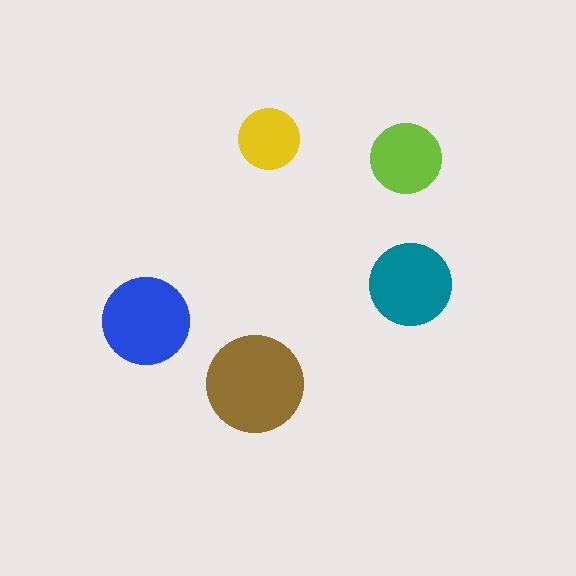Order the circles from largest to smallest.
the brown one, the blue one, the teal one, the lime one, the yellow one.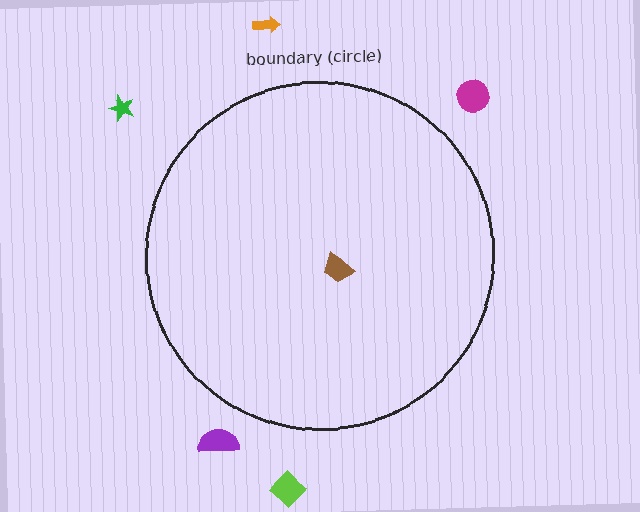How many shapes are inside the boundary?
1 inside, 5 outside.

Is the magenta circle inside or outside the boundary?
Outside.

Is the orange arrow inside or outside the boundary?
Outside.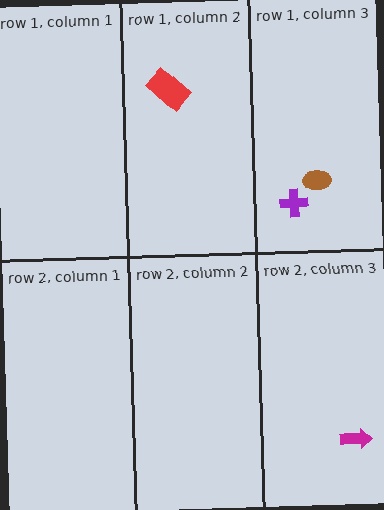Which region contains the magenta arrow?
The row 2, column 3 region.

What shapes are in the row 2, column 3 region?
The magenta arrow.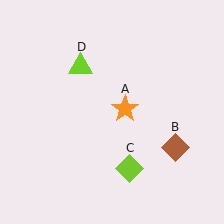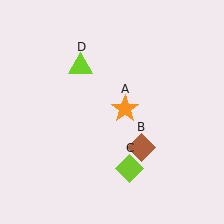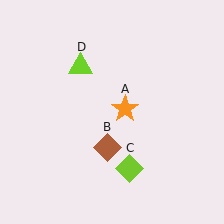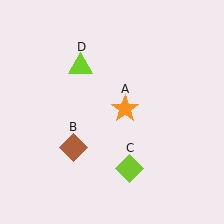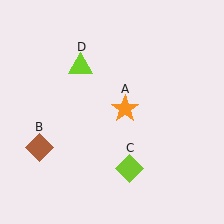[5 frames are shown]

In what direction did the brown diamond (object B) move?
The brown diamond (object B) moved left.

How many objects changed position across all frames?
1 object changed position: brown diamond (object B).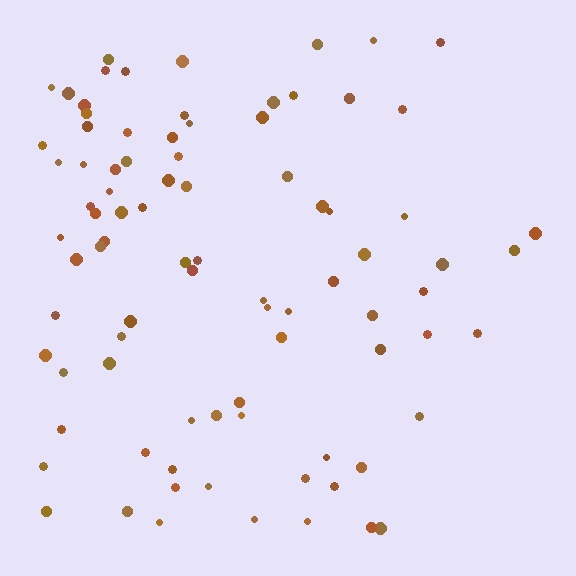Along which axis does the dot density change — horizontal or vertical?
Horizontal.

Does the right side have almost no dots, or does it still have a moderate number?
Still a moderate number, just noticeably fewer than the left.